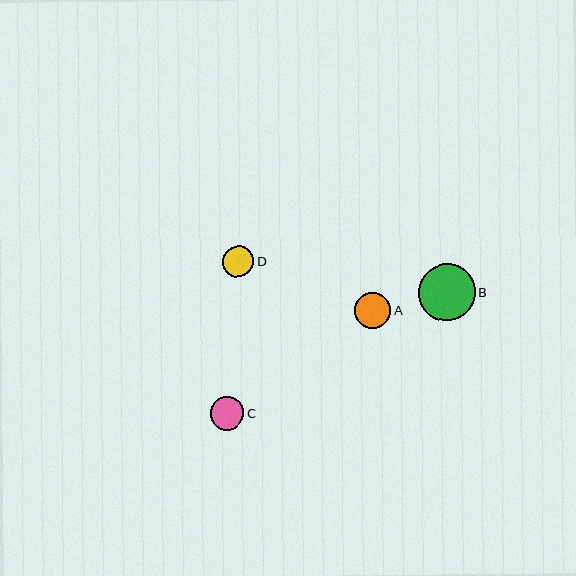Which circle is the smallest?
Circle D is the smallest with a size of approximately 31 pixels.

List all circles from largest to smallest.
From largest to smallest: B, A, C, D.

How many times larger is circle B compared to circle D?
Circle B is approximately 1.8 times the size of circle D.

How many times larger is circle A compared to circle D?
Circle A is approximately 1.2 times the size of circle D.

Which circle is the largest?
Circle B is the largest with a size of approximately 57 pixels.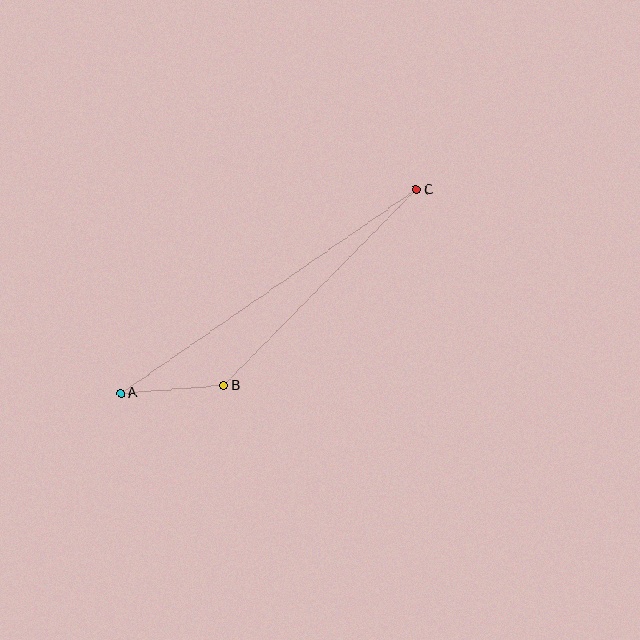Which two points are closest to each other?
Points A and B are closest to each other.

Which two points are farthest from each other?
Points A and C are farthest from each other.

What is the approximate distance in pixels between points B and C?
The distance between B and C is approximately 274 pixels.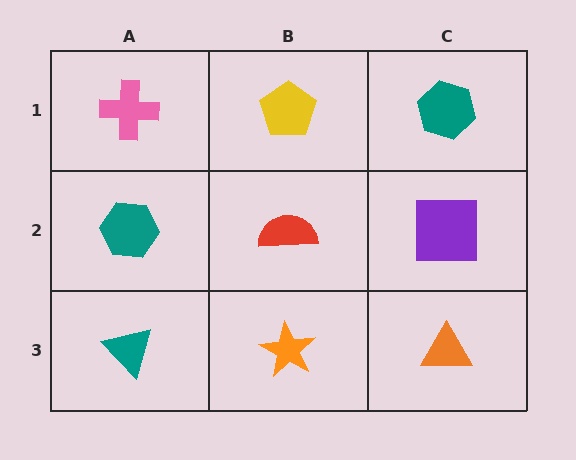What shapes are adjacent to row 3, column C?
A purple square (row 2, column C), an orange star (row 3, column B).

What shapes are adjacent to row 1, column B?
A red semicircle (row 2, column B), a pink cross (row 1, column A), a teal hexagon (row 1, column C).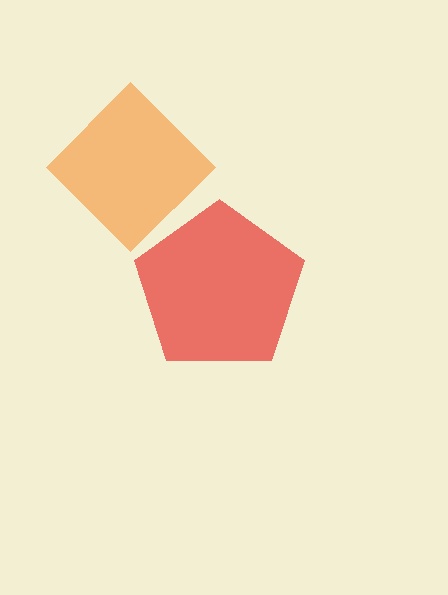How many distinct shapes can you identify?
There are 2 distinct shapes: an orange diamond, a red pentagon.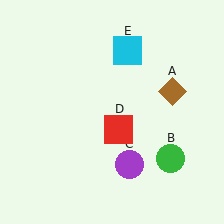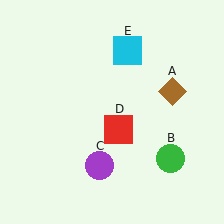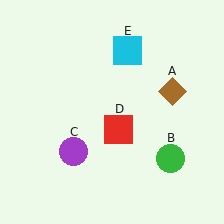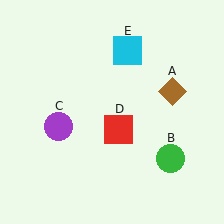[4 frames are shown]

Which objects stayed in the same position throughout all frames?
Brown diamond (object A) and green circle (object B) and red square (object D) and cyan square (object E) remained stationary.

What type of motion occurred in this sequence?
The purple circle (object C) rotated clockwise around the center of the scene.